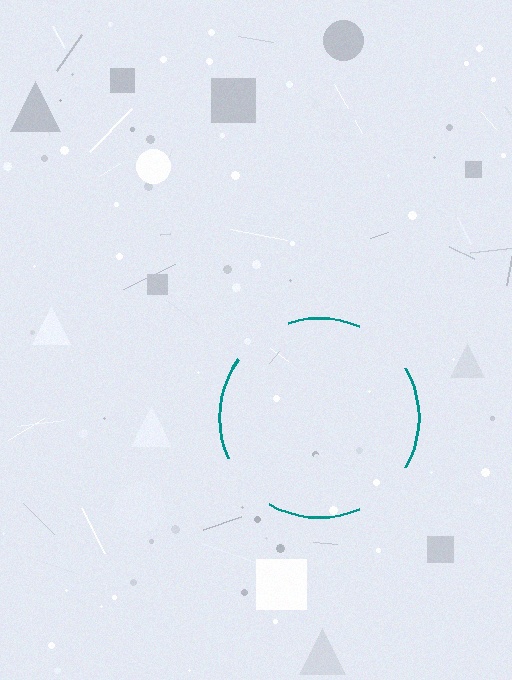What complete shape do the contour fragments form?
The contour fragments form a circle.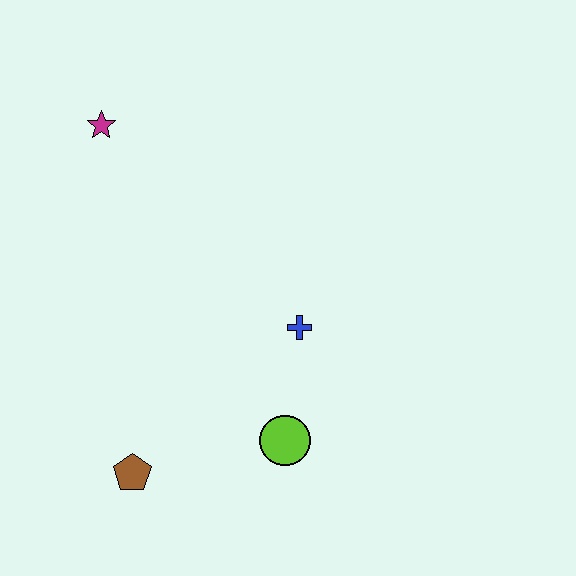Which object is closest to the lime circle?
The blue cross is closest to the lime circle.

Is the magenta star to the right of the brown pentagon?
No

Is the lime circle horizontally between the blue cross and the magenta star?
Yes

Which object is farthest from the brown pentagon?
The magenta star is farthest from the brown pentagon.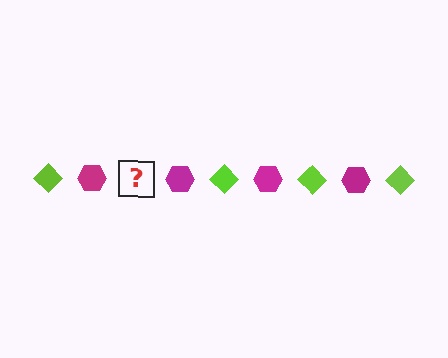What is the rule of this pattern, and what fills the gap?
The rule is that the pattern alternates between lime diamond and magenta hexagon. The gap should be filled with a lime diamond.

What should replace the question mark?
The question mark should be replaced with a lime diamond.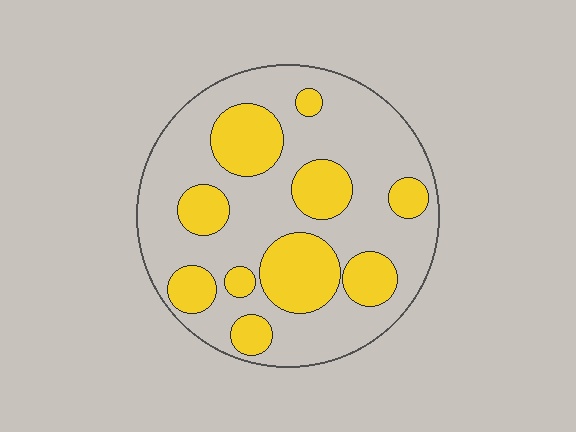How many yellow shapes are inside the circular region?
10.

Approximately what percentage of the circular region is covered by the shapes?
Approximately 30%.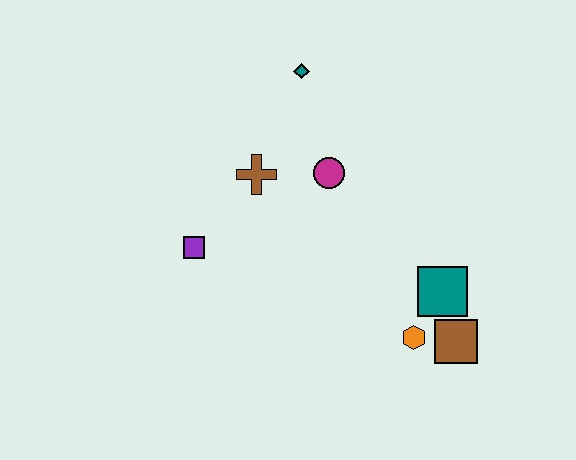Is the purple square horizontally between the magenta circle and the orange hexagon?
No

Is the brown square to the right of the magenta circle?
Yes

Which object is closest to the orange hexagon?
The brown square is closest to the orange hexagon.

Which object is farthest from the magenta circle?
The brown square is farthest from the magenta circle.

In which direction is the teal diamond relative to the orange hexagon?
The teal diamond is above the orange hexagon.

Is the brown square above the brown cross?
No